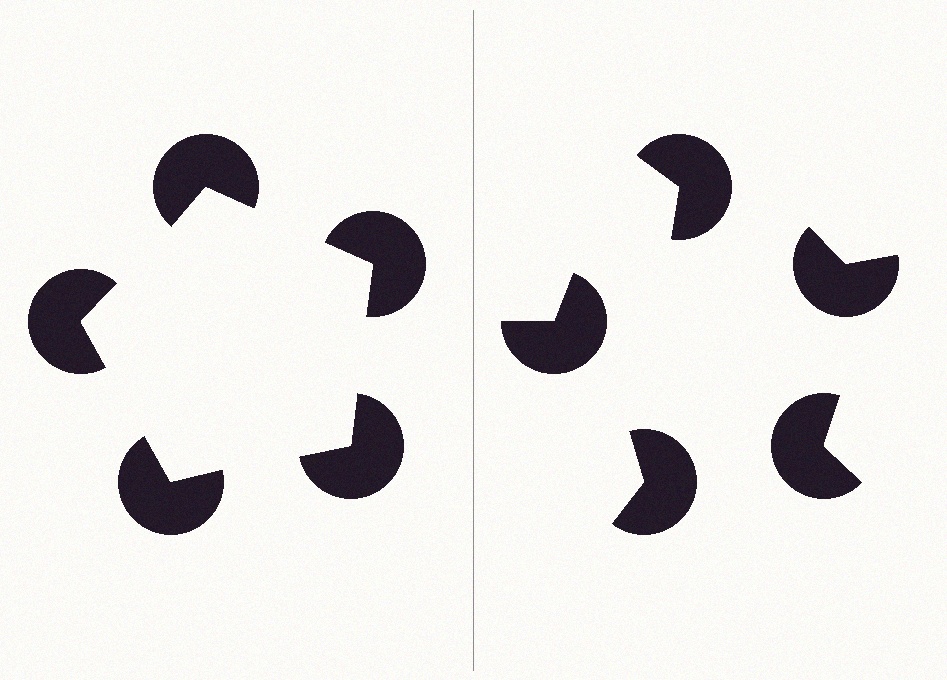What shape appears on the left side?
An illusory pentagon.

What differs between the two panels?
The pac-man discs are positioned identically on both sides; only the wedge orientations differ. On the left they align to a pentagon; on the right they are misaligned.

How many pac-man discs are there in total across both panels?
10 — 5 on each side.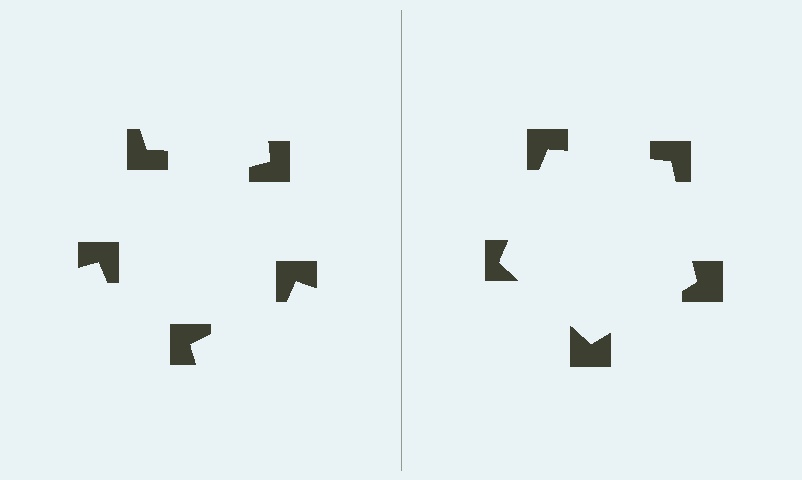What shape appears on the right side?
An illusory pentagon.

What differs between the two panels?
The notched squares are positioned identically on both sides; only the wedge orientations differ. On the right they align to a pentagon; on the left they are misaligned.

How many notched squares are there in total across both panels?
10 — 5 on each side.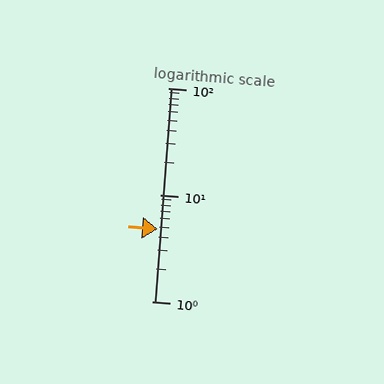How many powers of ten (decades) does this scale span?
The scale spans 2 decades, from 1 to 100.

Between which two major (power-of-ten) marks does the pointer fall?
The pointer is between 1 and 10.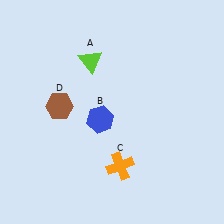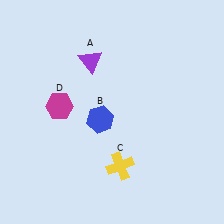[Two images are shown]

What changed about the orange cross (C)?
In Image 1, C is orange. In Image 2, it changed to yellow.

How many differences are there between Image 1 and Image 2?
There are 3 differences between the two images.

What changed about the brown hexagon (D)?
In Image 1, D is brown. In Image 2, it changed to magenta.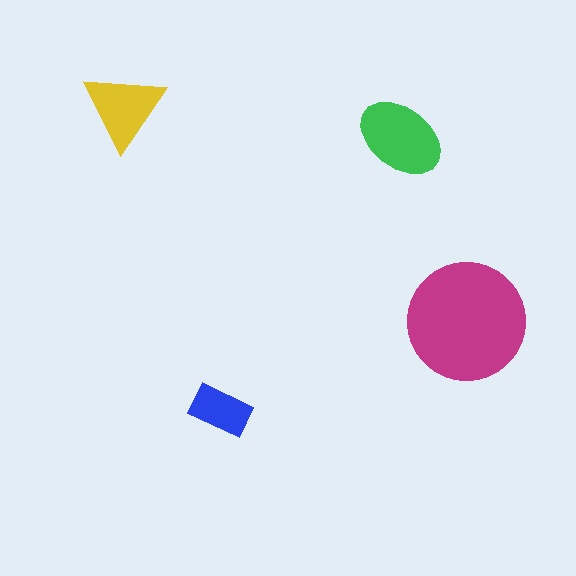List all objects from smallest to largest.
The blue rectangle, the yellow triangle, the green ellipse, the magenta circle.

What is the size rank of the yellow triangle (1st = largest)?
3rd.